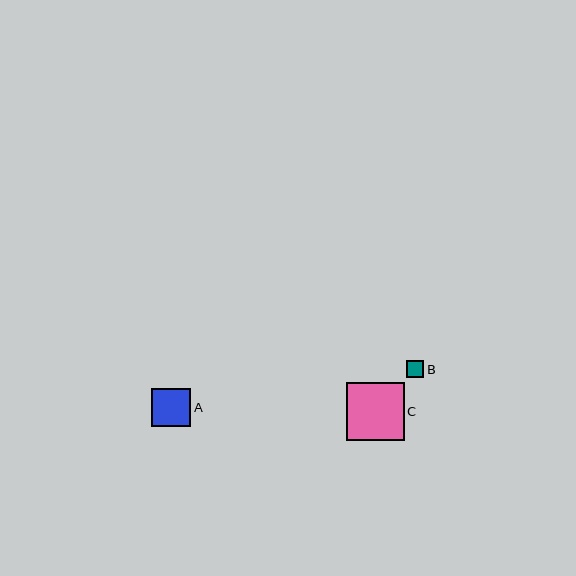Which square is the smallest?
Square B is the smallest with a size of approximately 17 pixels.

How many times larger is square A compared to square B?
Square A is approximately 2.3 times the size of square B.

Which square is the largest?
Square C is the largest with a size of approximately 58 pixels.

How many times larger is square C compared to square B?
Square C is approximately 3.4 times the size of square B.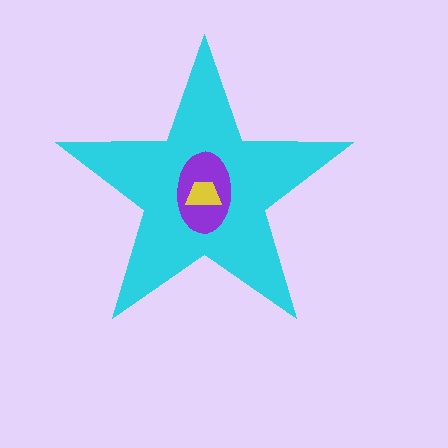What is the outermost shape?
The cyan star.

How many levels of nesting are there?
3.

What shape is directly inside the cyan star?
The purple ellipse.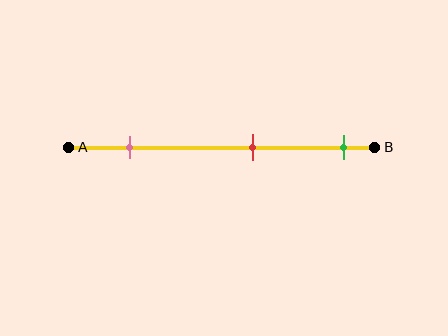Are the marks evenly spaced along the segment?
Yes, the marks are approximately evenly spaced.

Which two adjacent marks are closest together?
The red and green marks are the closest adjacent pair.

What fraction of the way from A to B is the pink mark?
The pink mark is approximately 20% (0.2) of the way from A to B.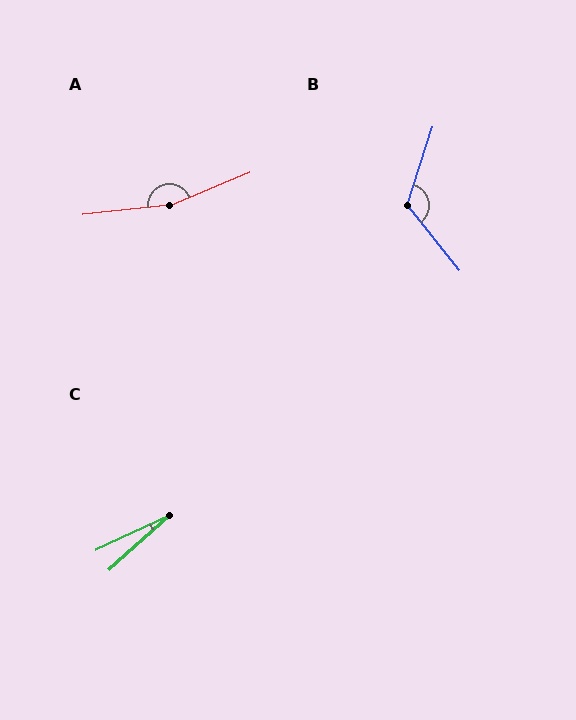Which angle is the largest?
A, at approximately 164 degrees.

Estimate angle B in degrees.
Approximately 123 degrees.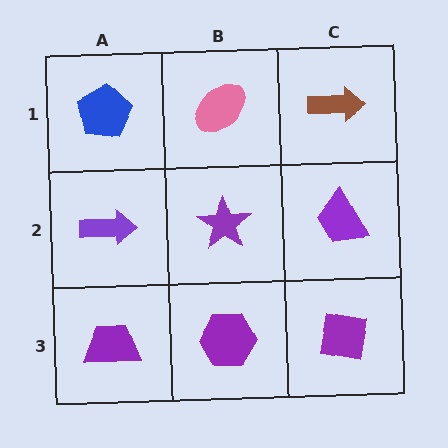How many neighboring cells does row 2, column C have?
3.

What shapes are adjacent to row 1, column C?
A purple trapezoid (row 2, column C), a pink ellipse (row 1, column B).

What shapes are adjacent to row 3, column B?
A purple star (row 2, column B), a purple trapezoid (row 3, column A), a purple square (row 3, column C).